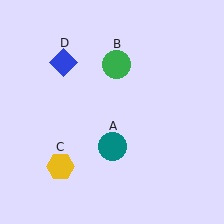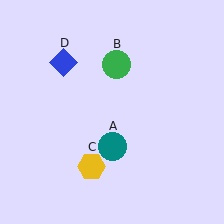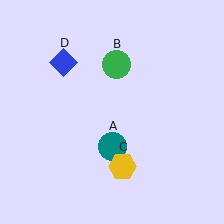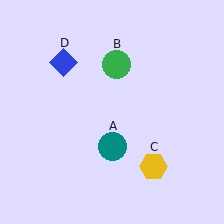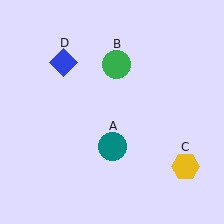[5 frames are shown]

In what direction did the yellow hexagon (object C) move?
The yellow hexagon (object C) moved right.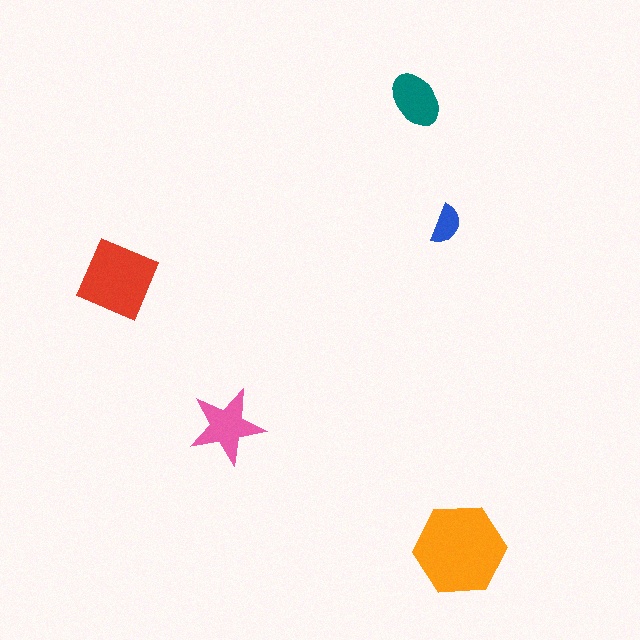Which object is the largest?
The orange hexagon.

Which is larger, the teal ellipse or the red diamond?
The red diamond.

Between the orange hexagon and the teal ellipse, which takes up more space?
The orange hexagon.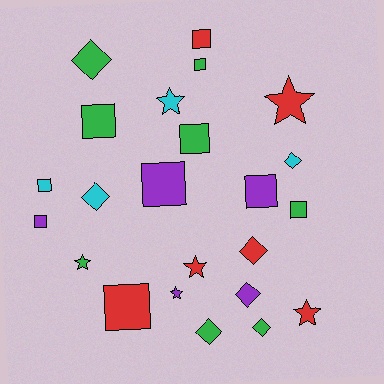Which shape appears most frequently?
Square, with 10 objects.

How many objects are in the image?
There are 23 objects.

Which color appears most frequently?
Green, with 8 objects.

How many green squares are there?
There are 4 green squares.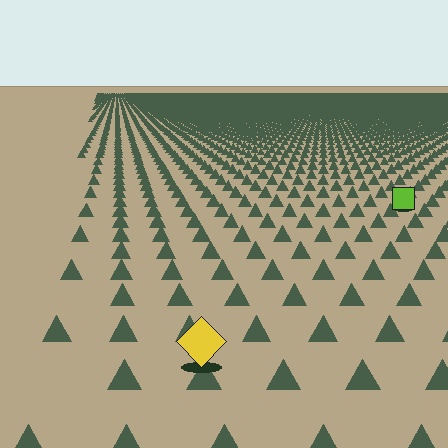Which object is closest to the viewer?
The yellow diamond is closest. The texture marks near it are larger and more spread out.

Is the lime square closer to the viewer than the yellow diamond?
No. The yellow diamond is closer — you can tell from the texture gradient: the ground texture is coarser near it.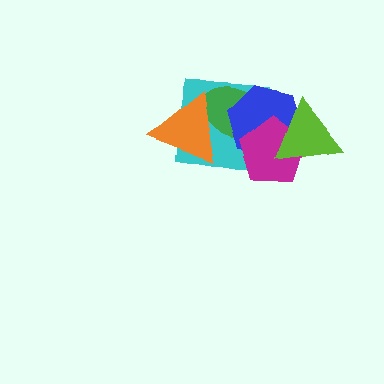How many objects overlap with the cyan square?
4 objects overlap with the cyan square.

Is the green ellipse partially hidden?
Yes, it is partially covered by another shape.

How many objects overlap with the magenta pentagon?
4 objects overlap with the magenta pentagon.